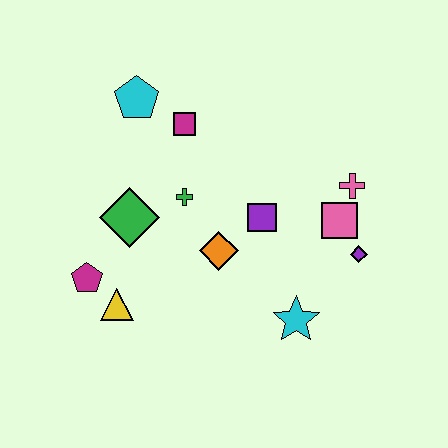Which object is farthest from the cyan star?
The cyan pentagon is farthest from the cyan star.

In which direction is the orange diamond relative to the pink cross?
The orange diamond is to the left of the pink cross.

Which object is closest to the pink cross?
The pink square is closest to the pink cross.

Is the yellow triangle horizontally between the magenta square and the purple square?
No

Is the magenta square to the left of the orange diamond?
Yes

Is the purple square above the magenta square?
No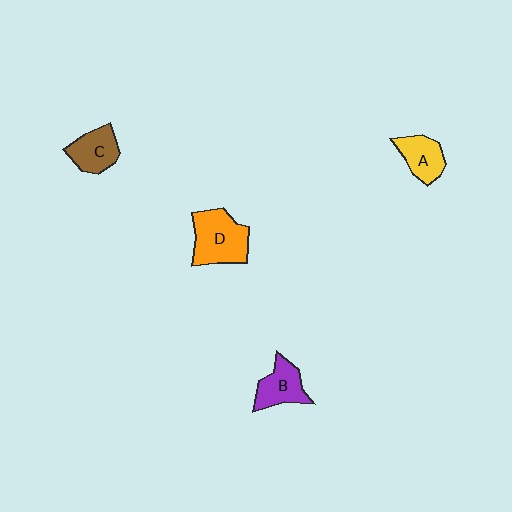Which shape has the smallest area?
Shape A (yellow).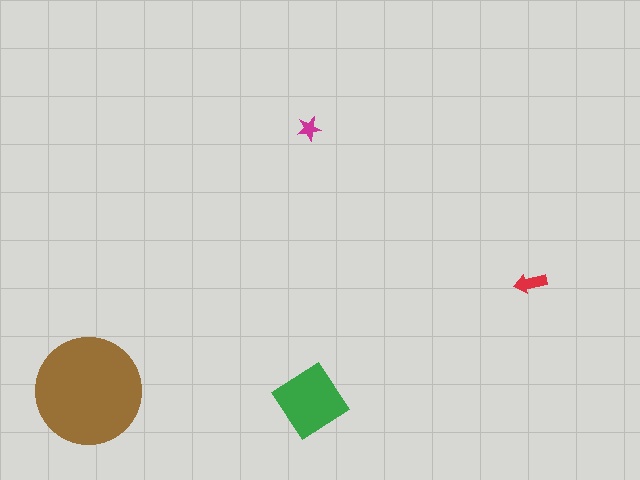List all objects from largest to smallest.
The brown circle, the green diamond, the red arrow, the magenta star.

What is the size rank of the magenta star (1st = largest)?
4th.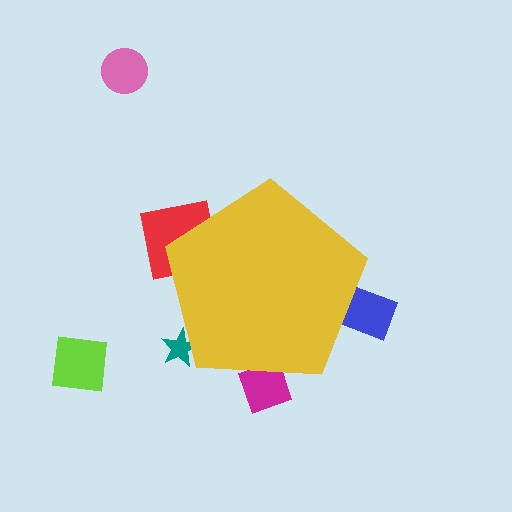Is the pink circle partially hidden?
No, the pink circle is fully visible.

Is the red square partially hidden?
Yes, the red square is partially hidden behind the yellow pentagon.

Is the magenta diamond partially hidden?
Yes, the magenta diamond is partially hidden behind the yellow pentagon.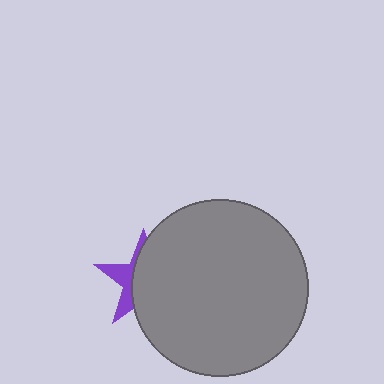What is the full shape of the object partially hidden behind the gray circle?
The partially hidden object is a purple star.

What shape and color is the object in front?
The object in front is a gray circle.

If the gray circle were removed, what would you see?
You would see the complete purple star.